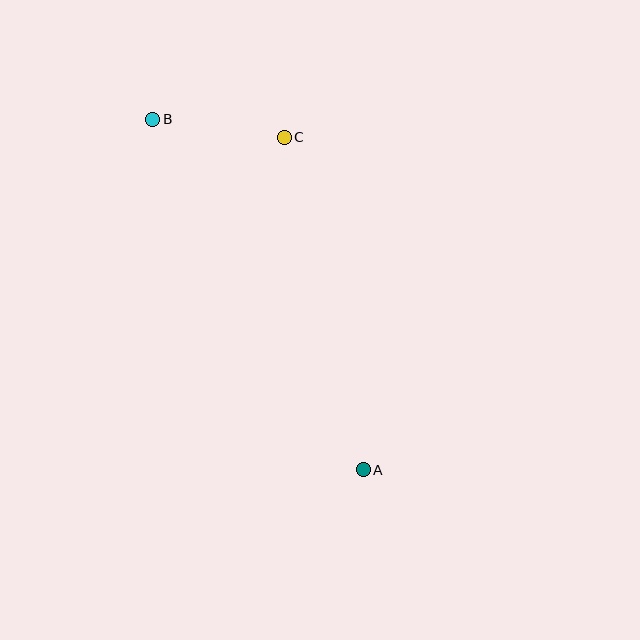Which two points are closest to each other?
Points B and C are closest to each other.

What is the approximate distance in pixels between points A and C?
The distance between A and C is approximately 342 pixels.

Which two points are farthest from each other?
Points A and B are farthest from each other.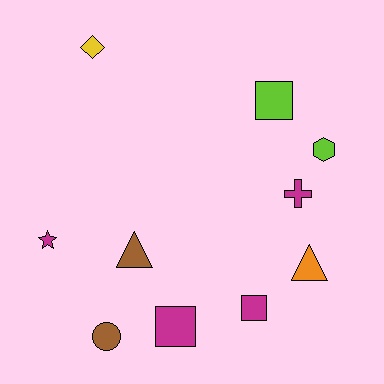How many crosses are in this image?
There is 1 cross.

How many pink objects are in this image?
There are no pink objects.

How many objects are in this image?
There are 10 objects.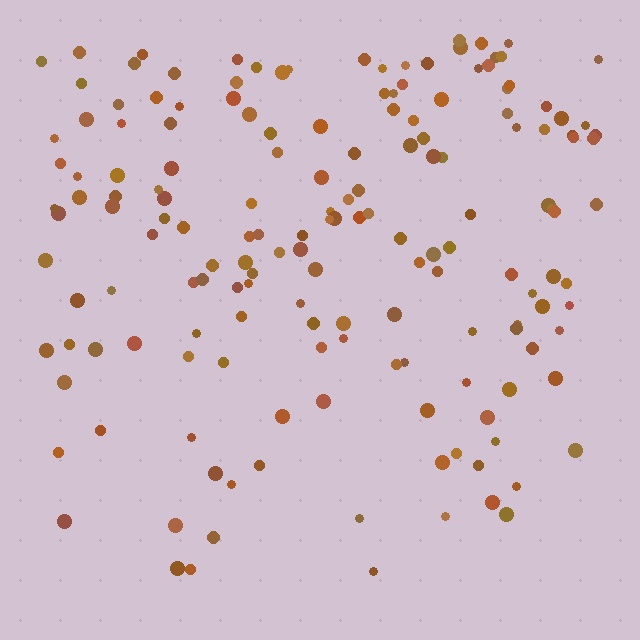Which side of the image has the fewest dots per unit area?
The bottom.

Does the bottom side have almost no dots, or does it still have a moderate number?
Still a moderate number, just noticeably fewer than the top.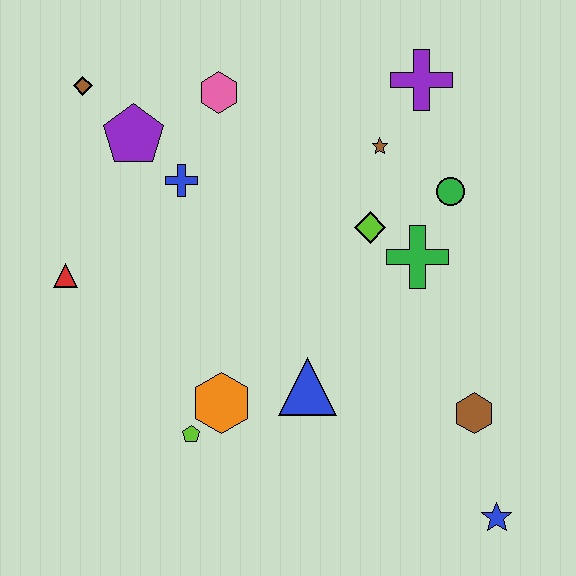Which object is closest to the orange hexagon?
The lime pentagon is closest to the orange hexagon.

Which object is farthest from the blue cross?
The blue star is farthest from the blue cross.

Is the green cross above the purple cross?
No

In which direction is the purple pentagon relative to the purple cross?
The purple pentagon is to the left of the purple cross.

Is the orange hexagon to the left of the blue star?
Yes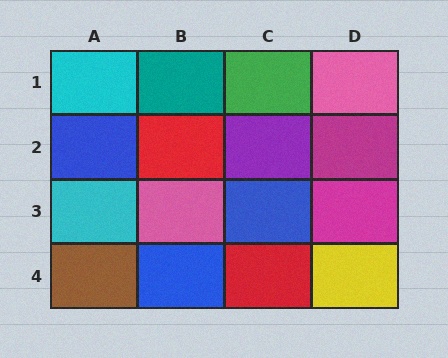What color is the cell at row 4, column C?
Red.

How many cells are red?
2 cells are red.